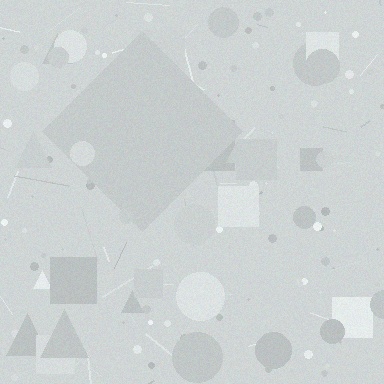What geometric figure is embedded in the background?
A diamond is embedded in the background.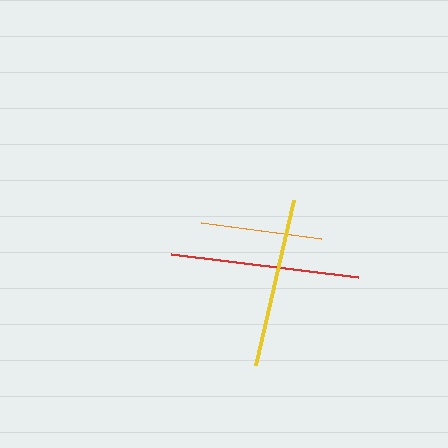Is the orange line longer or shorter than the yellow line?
The yellow line is longer than the orange line.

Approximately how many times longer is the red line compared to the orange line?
The red line is approximately 1.6 times the length of the orange line.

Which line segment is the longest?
The red line is the longest at approximately 188 pixels.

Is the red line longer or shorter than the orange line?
The red line is longer than the orange line.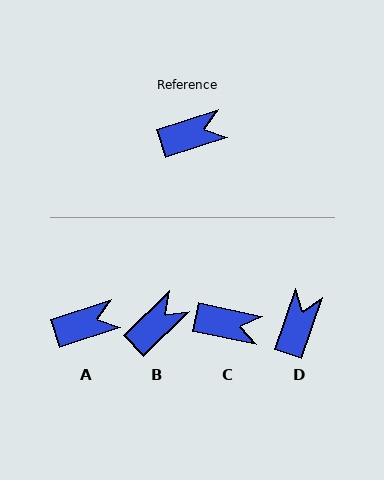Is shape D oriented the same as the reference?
No, it is off by about 53 degrees.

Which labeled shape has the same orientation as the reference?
A.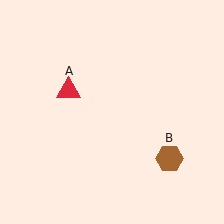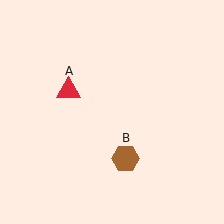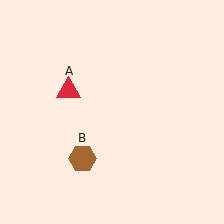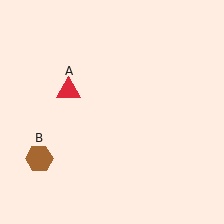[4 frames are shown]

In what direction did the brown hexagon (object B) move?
The brown hexagon (object B) moved left.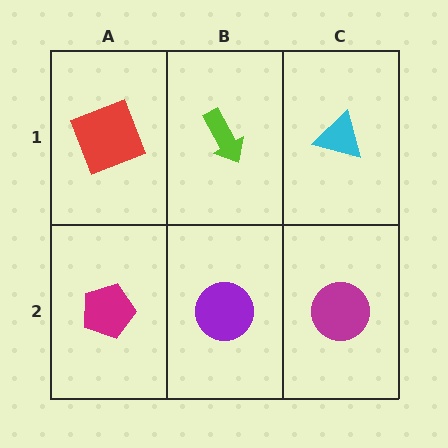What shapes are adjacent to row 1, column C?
A magenta circle (row 2, column C), a lime arrow (row 1, column B).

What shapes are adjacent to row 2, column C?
A cyan triangle (row 1, column C), a purple circle (row 2, column B).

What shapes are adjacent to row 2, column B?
A lime arrow (row 1, column B), a magenta pentagon (row 2, column A), a magenta circle (row 2, column C).